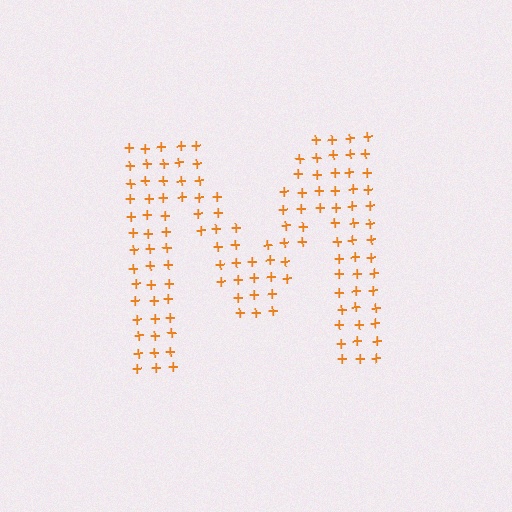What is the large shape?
The large shape is the letter M.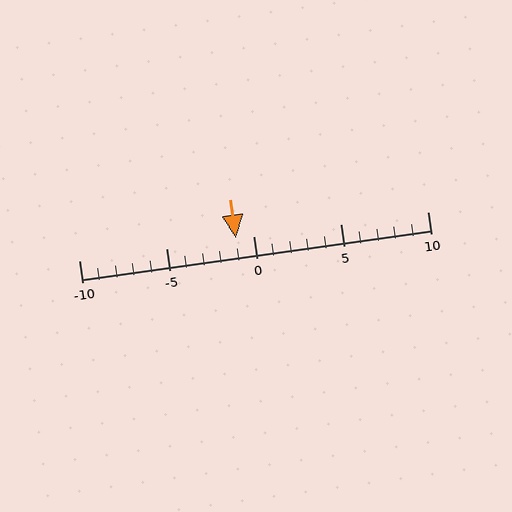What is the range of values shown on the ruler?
The ruler shows values from -10 to 10.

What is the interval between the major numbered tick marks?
The major tick marks are spaced 5 units apart.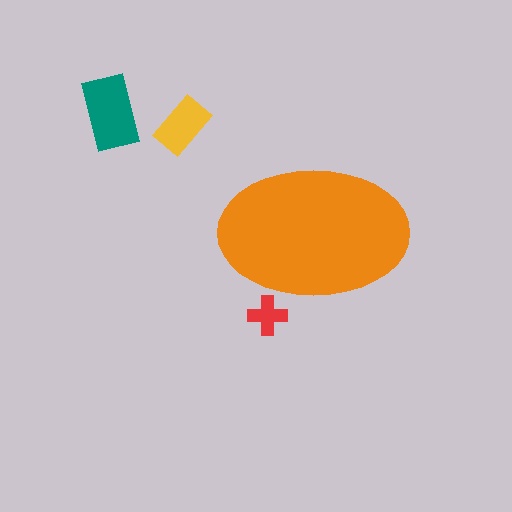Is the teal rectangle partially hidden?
No, the teal rectangle is fully visible.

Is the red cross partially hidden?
Yes, the red cross is partially hidden behind the orange ellipse.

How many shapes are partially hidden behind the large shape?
1 shape is partially hidden.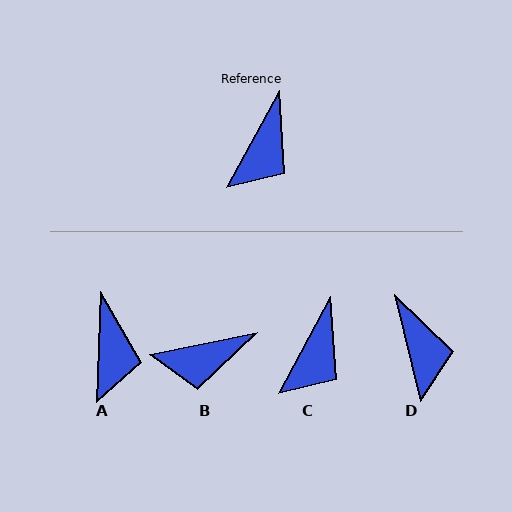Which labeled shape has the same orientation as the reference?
C.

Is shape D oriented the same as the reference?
No, it is off by about 42 degrees.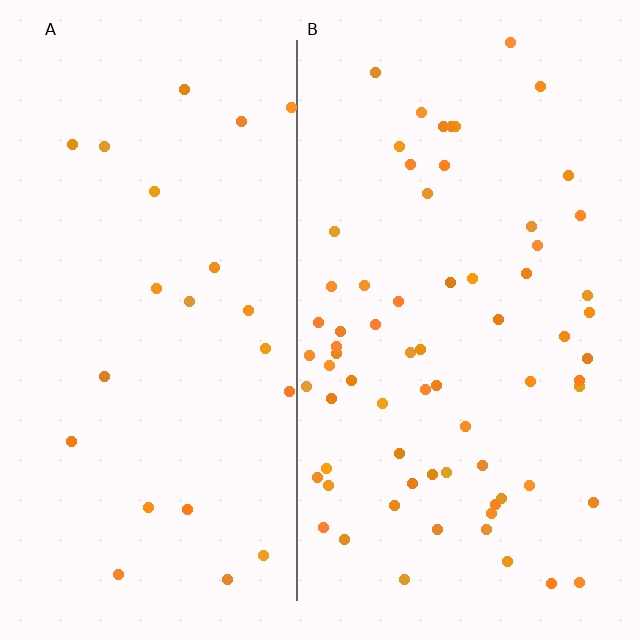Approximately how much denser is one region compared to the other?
Approximately 3.0× — region B over region A.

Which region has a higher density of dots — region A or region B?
B (the right).